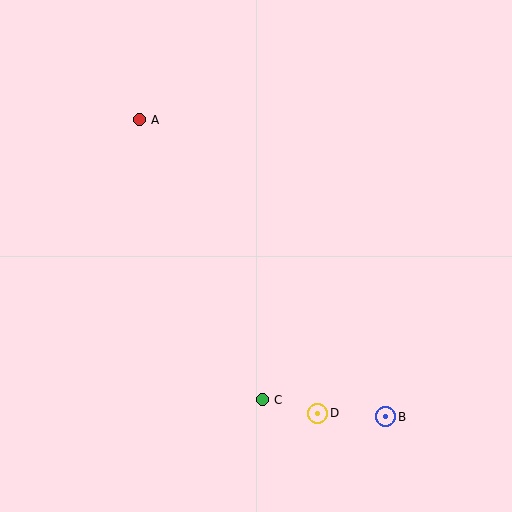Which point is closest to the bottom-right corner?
Point B is closest to the bottom-right corner.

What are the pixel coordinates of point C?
Point C is at (262, 400).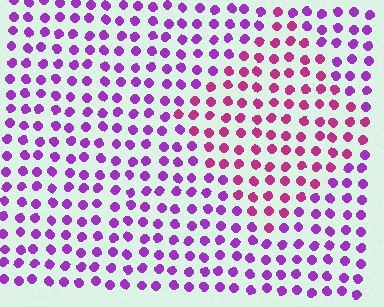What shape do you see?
I see a diamond.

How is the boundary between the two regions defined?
The boundary is defined purely by a slight shift in hue (about 36 degrees). Spacing, size, and orientation are identical on both sides.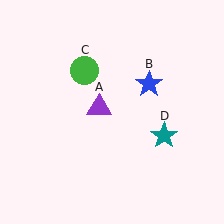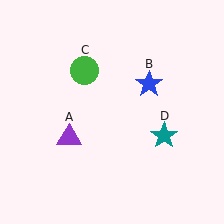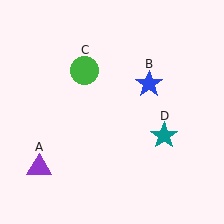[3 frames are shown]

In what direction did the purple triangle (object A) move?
The purple triangle (object A) moved down and to the left.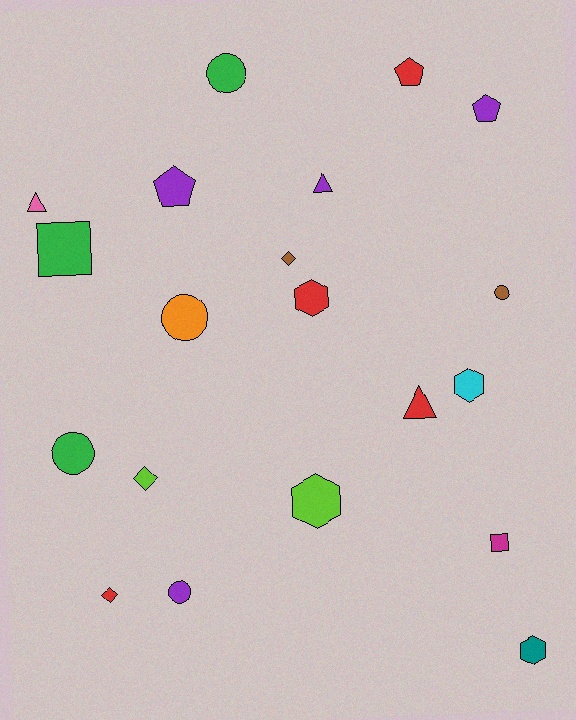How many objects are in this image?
There are 20 objects.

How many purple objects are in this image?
There are 4 purple objects.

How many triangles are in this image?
There are 3 triangles.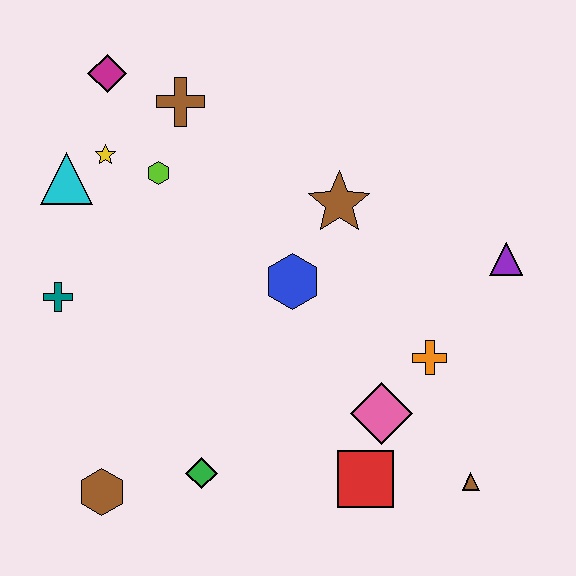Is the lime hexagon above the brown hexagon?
Yes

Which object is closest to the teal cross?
The cyan triangle is closest to the teal cross.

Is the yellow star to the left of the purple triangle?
Yes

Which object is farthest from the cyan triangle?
The brown triangle is farthest from the cyan triangle.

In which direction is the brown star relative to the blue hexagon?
The brown star is above the blue hexagon.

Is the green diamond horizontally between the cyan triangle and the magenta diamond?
No